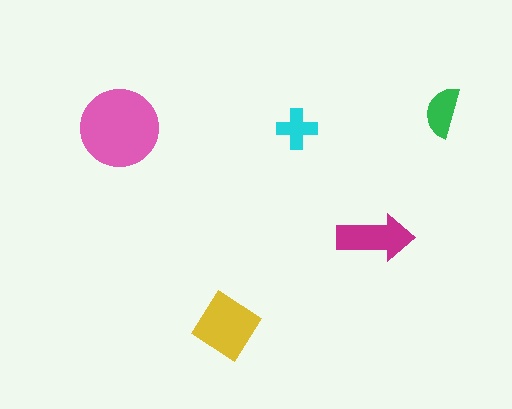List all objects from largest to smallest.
The pink circle, the yellow diamond, the magenta arrow, the green semicircle, the cyan cross.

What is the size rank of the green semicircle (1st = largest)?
4th.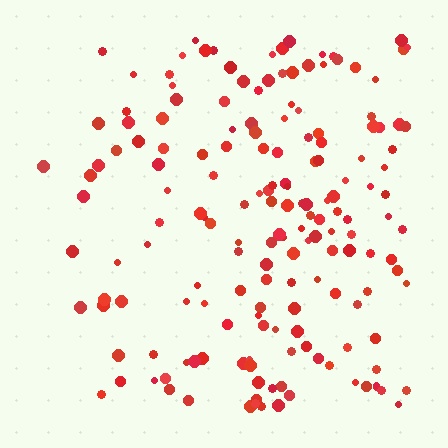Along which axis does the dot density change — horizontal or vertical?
Horizontal.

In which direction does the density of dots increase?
From left to right, with the right side densest.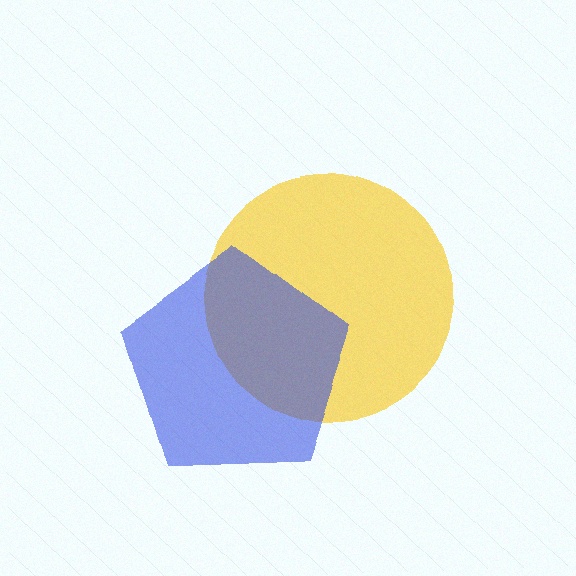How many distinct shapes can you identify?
There are 2 distinct shapes: a yellow circle, a blue pentagon.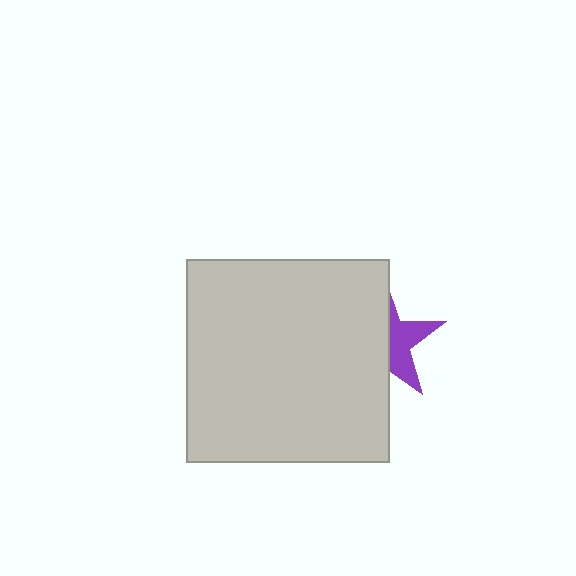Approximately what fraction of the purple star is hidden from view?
Roughly 59% of the purple star is hidden behind the light gray square.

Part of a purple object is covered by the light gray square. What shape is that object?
It is a star.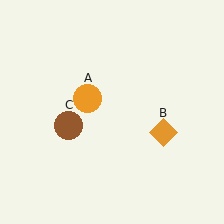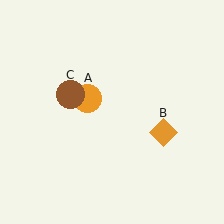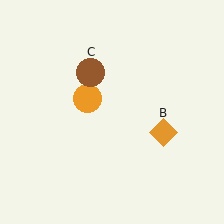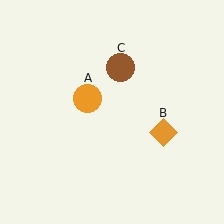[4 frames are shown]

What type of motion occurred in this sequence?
The brown circle (object C) rotated clockwise around the center of the scene.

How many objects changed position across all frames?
1 object changed position: brown circle (object C).